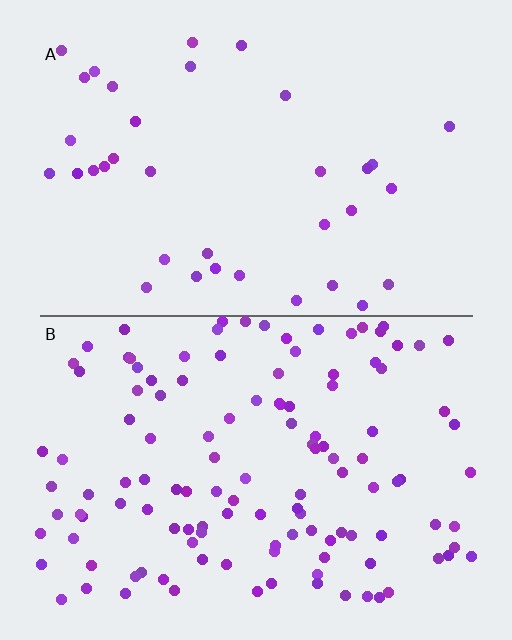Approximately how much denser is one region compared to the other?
Approximately 3.5× — region B over region A.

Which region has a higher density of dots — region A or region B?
B (the bottom).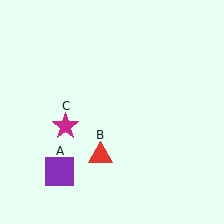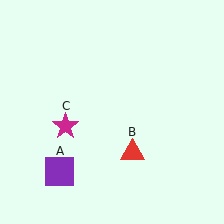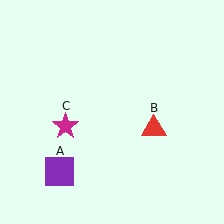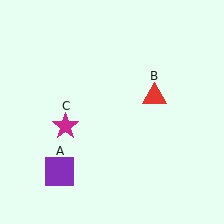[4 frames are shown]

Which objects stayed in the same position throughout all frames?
Purple square (object A) and magenta star (object C) remained stationary.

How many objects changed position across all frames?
1 object changed position: red triangle (object B).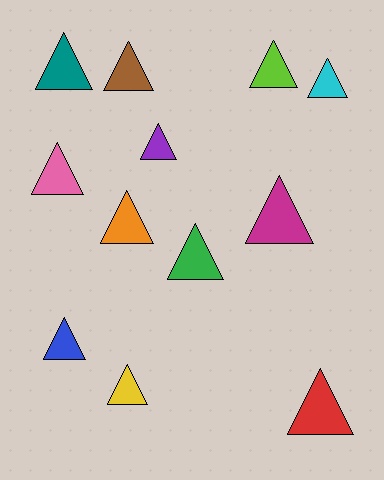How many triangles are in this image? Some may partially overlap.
There are 12 triangles.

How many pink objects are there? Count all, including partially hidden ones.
There is 1 pink object.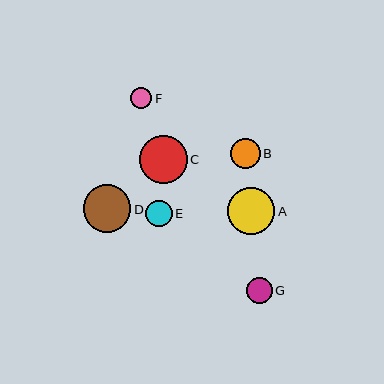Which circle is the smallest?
Circle F is the smallest with a size of approximately 21 pixels.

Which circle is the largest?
Circle C is the largest with a size of approximately 48 pixels.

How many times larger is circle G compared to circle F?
Circle G is approximately 1.2 times the size of circle F.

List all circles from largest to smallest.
From largest to smallest: C, D, A, B, E, G, F.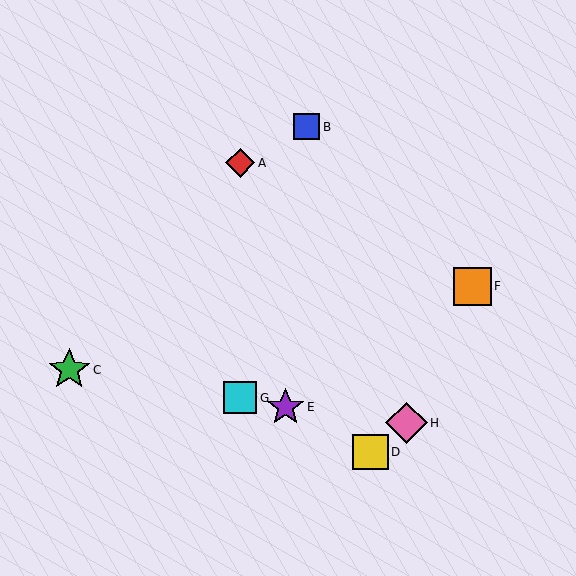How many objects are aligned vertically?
2 objects (A, G) are aligned vertically.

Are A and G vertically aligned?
Yes, both are at x≈240.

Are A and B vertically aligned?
No, A is at x≈240 and B is at x≈307.